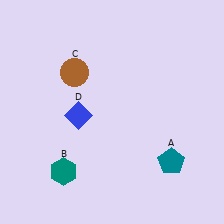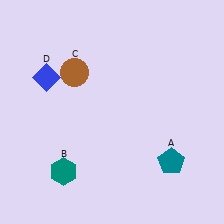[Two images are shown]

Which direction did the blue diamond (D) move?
The blue diamond (D) moved up.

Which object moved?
The blue diamond (D) moved up.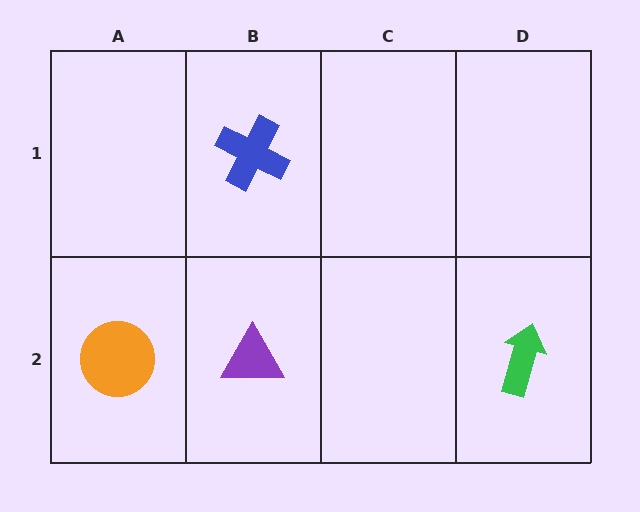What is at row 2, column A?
An orange circle.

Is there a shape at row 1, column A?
No, that cell is empty.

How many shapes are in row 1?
1 shape.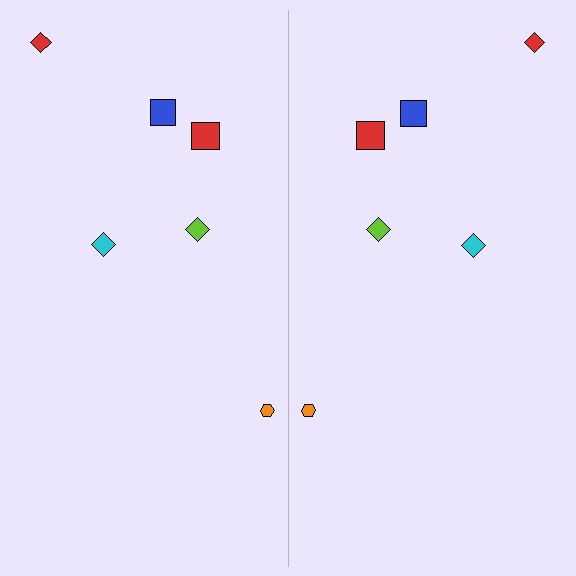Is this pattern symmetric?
Yes, this pattern has bilateral (reflection) symmetry.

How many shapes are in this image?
There are 12 shapes in this image.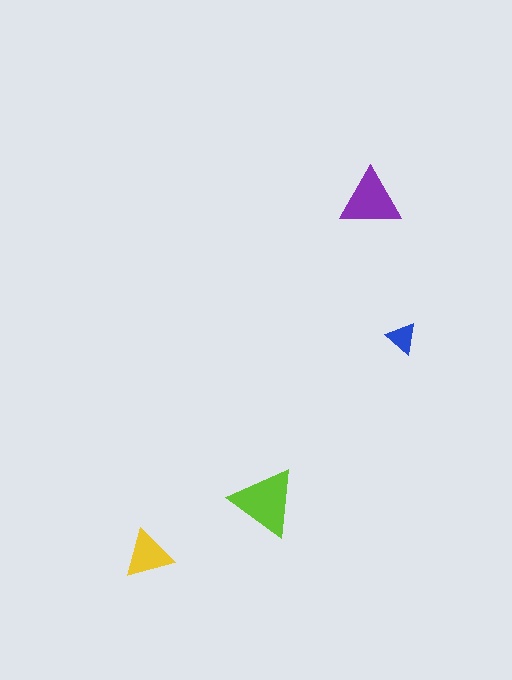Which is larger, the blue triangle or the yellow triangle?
The yellow one.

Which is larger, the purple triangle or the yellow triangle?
The purple one.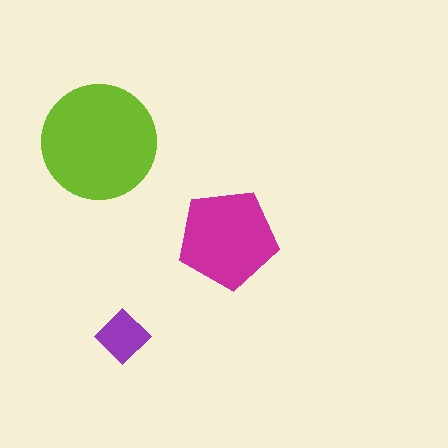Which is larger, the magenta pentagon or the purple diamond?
The magenta pentagon.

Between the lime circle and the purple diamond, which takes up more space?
The lime circle.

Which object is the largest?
The lime circle.